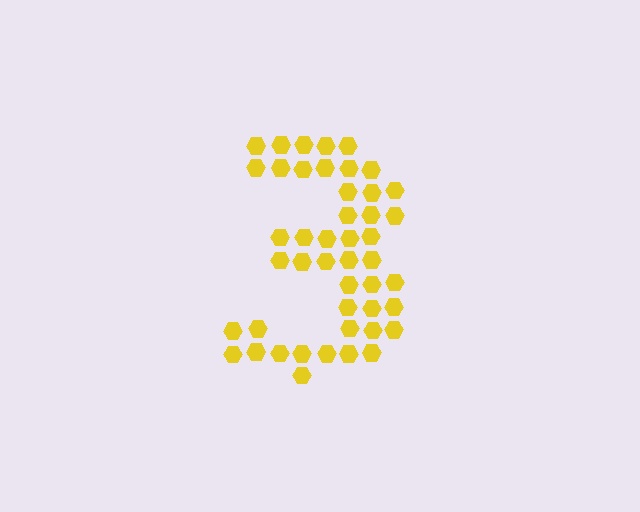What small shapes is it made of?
It is made of small hexagons.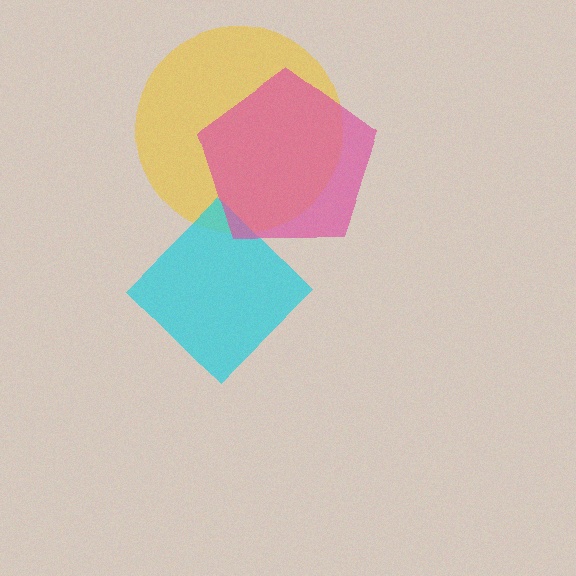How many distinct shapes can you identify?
There are 3 distinct shapes: a yellow circle, a cyan diamond, a pink pentagon.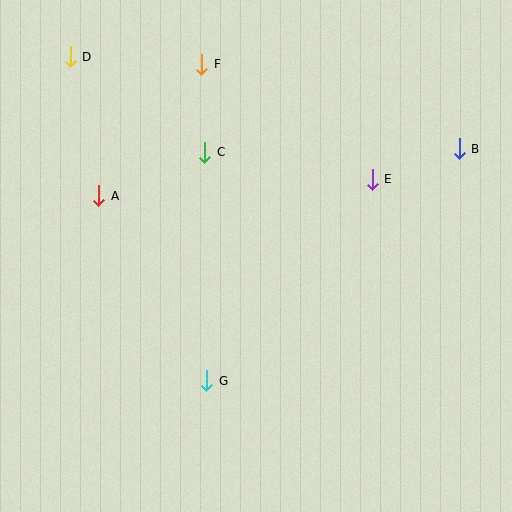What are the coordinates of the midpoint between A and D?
The midpoint between A and D is at (85, 126).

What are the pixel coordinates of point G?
Point G is at (207, 381).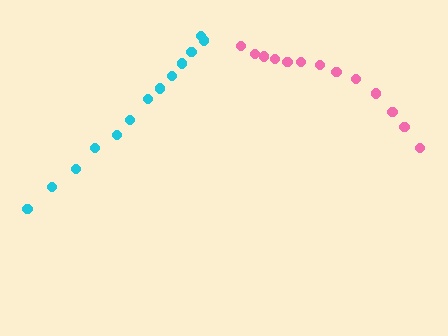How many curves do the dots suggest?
There are 2 distinct paths.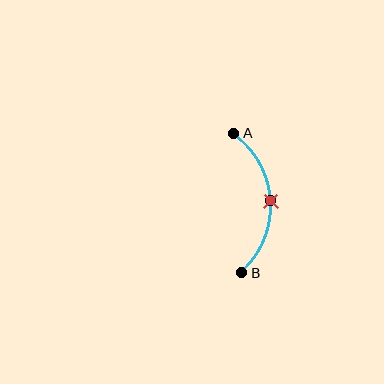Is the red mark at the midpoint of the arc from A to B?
Yes. The red mark lies on the arc at equal arc-length from both A and B — it is the arc midpoint.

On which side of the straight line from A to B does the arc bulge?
The arc bulges to the right of the straight line connecting A and B.